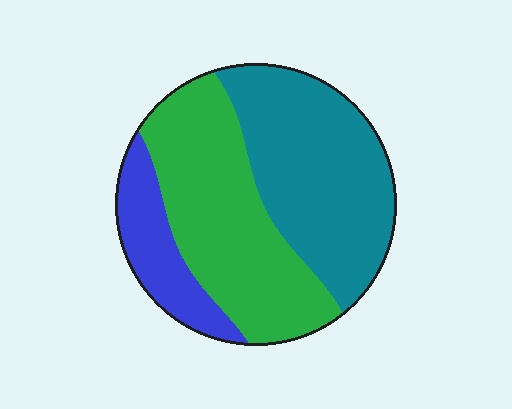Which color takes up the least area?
Blue, at roughly 15%.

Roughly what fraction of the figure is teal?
Teal takes up about two fifths (2/5) of the figure.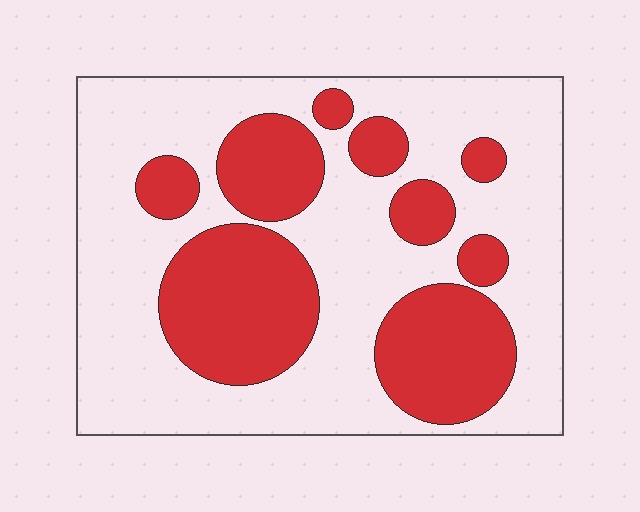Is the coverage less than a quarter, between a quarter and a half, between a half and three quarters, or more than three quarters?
Between a quarter and a half.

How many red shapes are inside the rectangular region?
9.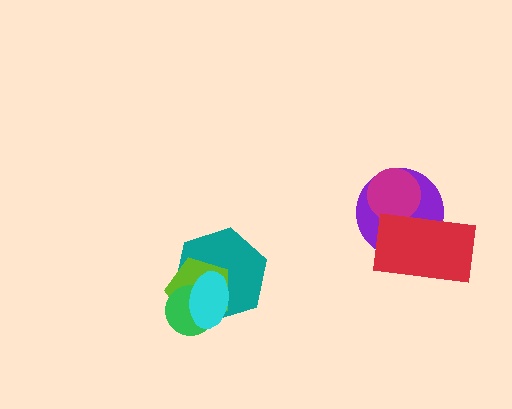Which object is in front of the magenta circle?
The red rectangle is in front of the magenta circle.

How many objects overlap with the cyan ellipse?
3 objects overlap with the cyan ellipse.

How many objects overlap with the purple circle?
2 objects overlap with the purple circle.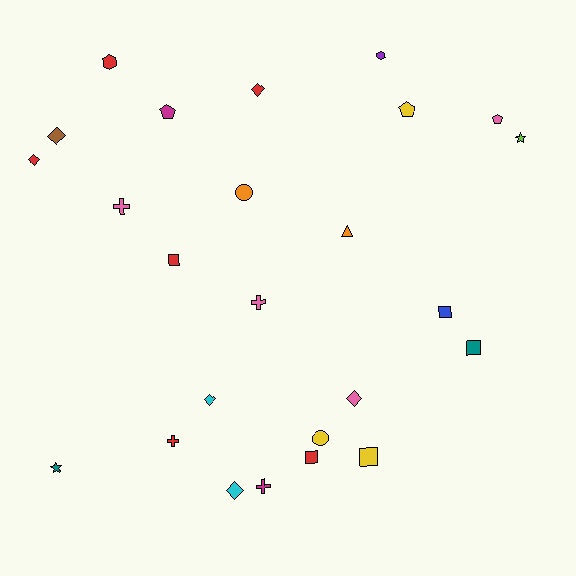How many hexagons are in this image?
There are 2 hexagons.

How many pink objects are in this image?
There are 4 pink objects.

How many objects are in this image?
There are 25 objects.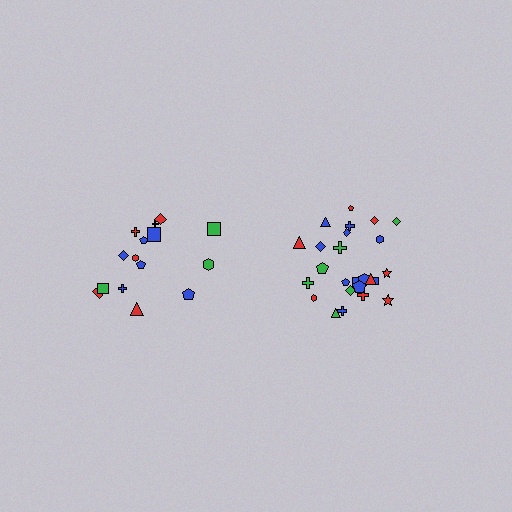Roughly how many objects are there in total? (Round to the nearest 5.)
Roughly 40 objects in total.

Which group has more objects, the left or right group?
The right group.